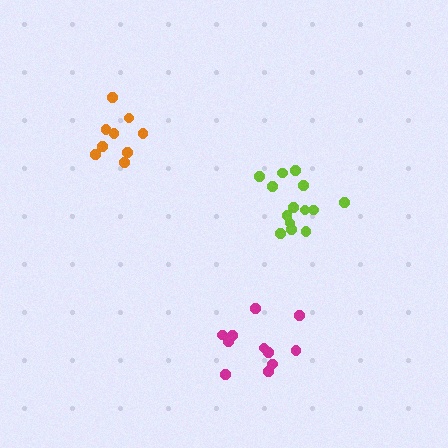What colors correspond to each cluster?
The clusters are colored: magenta, lime, orange.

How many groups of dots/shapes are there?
There are 3 groups.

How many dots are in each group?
Group 1: 11 dots, Group 2: 14 dots, Group 3: 9 dots (34 total).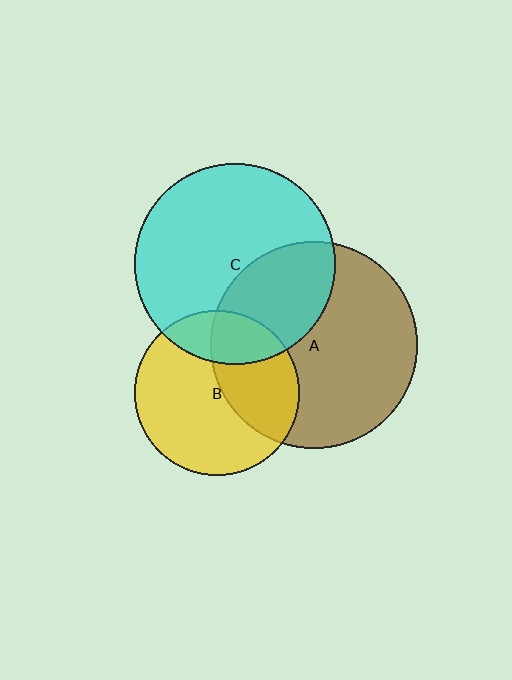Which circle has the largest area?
Circle A (brown).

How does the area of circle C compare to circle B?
Approximately 1.5 times.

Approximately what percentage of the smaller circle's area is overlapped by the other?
Approximately 40%.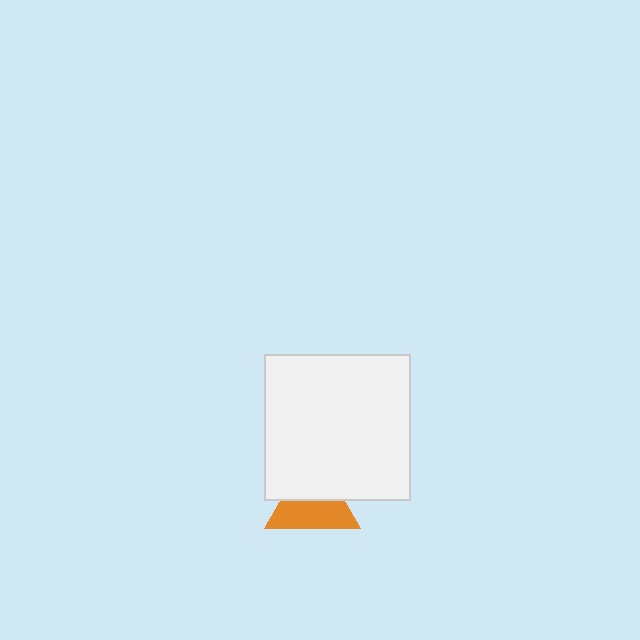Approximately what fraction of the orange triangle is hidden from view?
Roughly 45% of the orange triangle is hidden behind the white square.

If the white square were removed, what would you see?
You would see the complete orange triangle.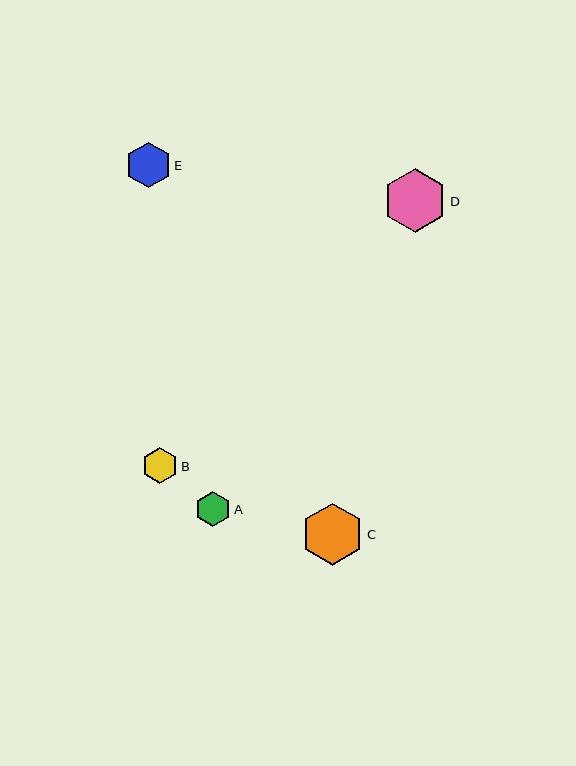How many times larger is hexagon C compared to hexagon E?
Hexagon C is approximately 1.4 times the size of hexagon E.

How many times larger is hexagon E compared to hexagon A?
Hexagon E is approximately 1.3 times the size of hexagon A.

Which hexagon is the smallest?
Hexagon A is the smallest with a size of approximately 35 pixels.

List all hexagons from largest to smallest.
From largest to smallest: D, C, E, B, A.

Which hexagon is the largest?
Hexagon D is the largest with a size of approximately 64 pixels.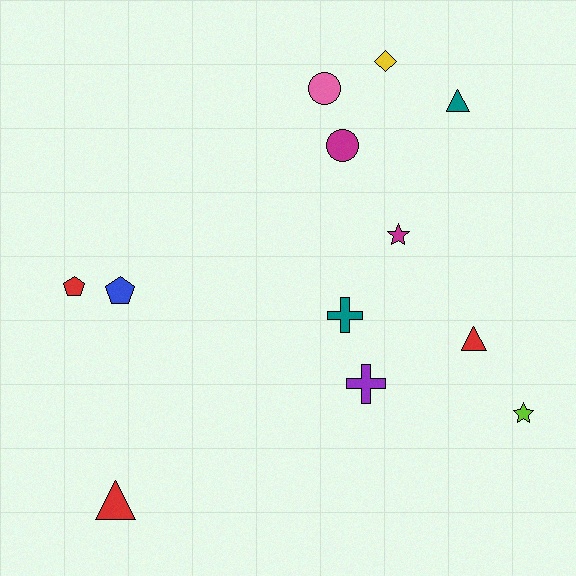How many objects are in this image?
There are 12 objects.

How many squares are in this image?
There are no squares.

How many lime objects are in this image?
There is 1 lime object.